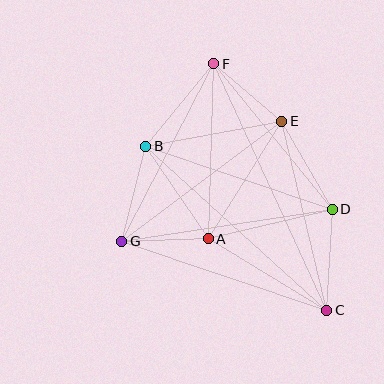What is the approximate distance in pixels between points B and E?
The distance between B and E is approximately 138 pixels.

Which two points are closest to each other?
Points A and G are closest to each other.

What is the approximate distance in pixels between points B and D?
The distance between B and D is approximately 197 pixels.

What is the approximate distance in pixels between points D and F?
The distance between D and F is approximately 188 pixels.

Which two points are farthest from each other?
Points C and F are farthest from each other.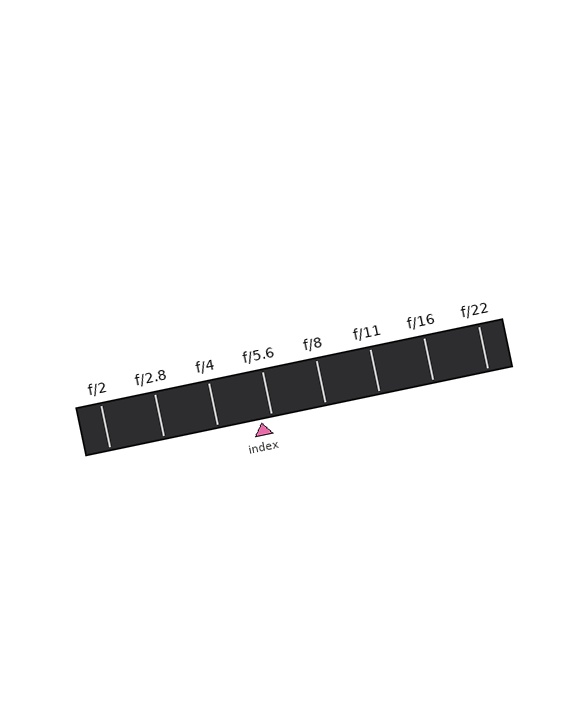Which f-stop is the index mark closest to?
The index mark is closest to f/5.6.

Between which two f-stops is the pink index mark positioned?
The index mark is between f/4 and f/5.6.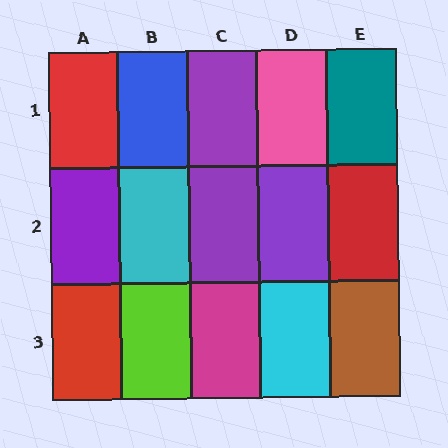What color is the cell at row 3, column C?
Magenta.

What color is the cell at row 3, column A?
Red.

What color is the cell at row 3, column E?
Brown.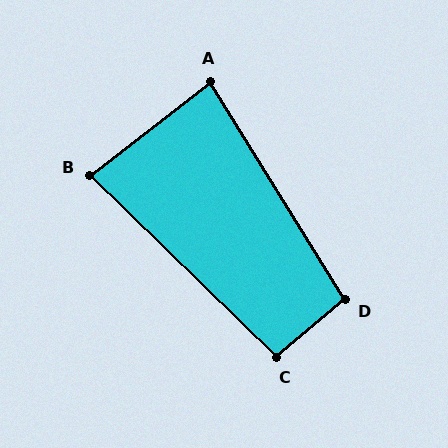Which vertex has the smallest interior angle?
B, at approximately 82 degrees.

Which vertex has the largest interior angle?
D, at approximately 98 degrees.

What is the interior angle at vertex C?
Approximately 96 degrees (obtuse).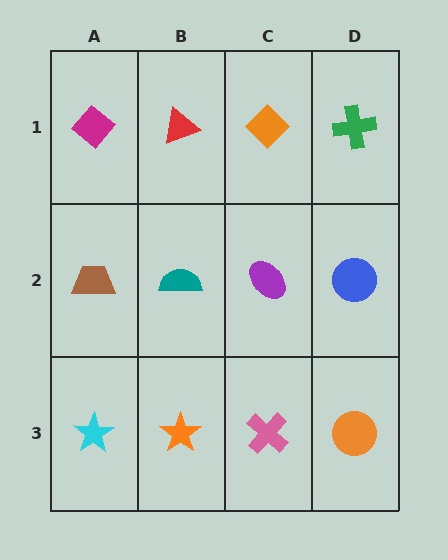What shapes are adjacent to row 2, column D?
A green cross (row 1, column D), an orange circle (row 3, column D), a purple ellipse (row 2, column C).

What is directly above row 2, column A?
A magenta diamond.